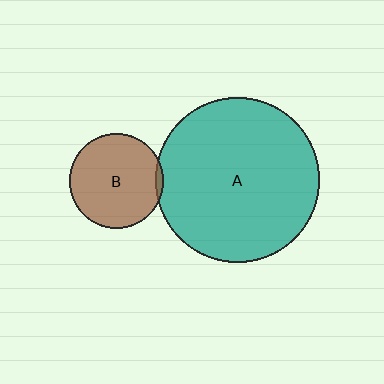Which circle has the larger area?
Circle A (teal).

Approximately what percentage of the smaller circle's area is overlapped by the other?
Approximately 5%.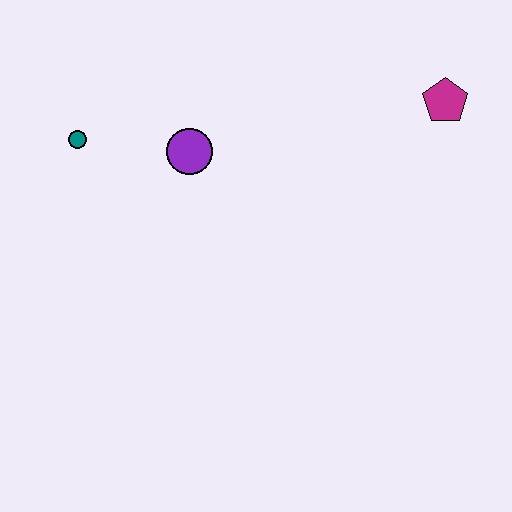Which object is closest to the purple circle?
The teal circle is closest to the purple circle.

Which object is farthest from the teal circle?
The magenta pentagon is farthest from the teal circle.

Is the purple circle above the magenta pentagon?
No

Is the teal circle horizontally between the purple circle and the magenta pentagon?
No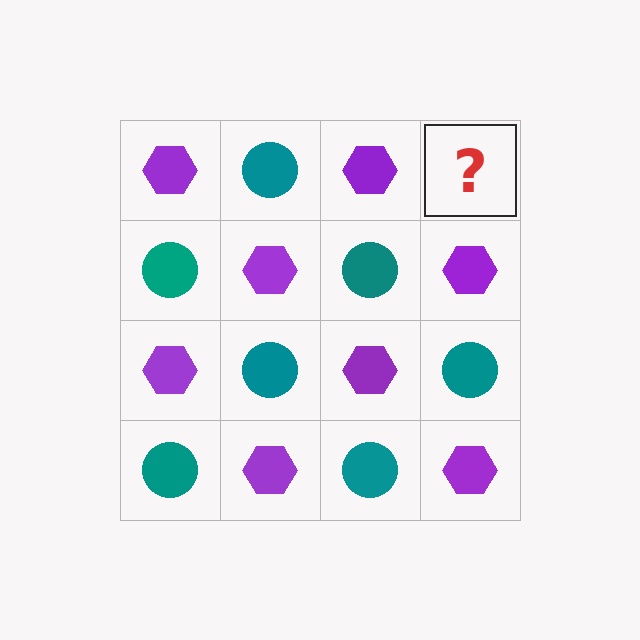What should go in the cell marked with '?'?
The missing cell should contain a teal circle.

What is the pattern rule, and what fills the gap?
The rule is that it alternates purple hexagon and teal circle in a checkerboard pattern. The gap should be filled with a teal circle.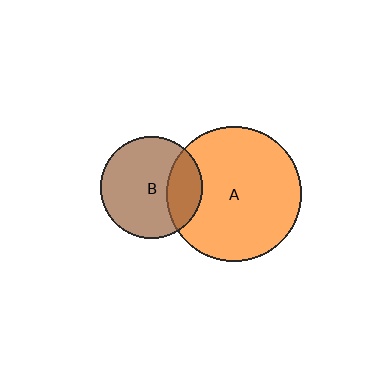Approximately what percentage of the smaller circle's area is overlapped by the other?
Approximately 25%.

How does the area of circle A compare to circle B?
Approximately 1.7 times.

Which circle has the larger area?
Circle A (orange).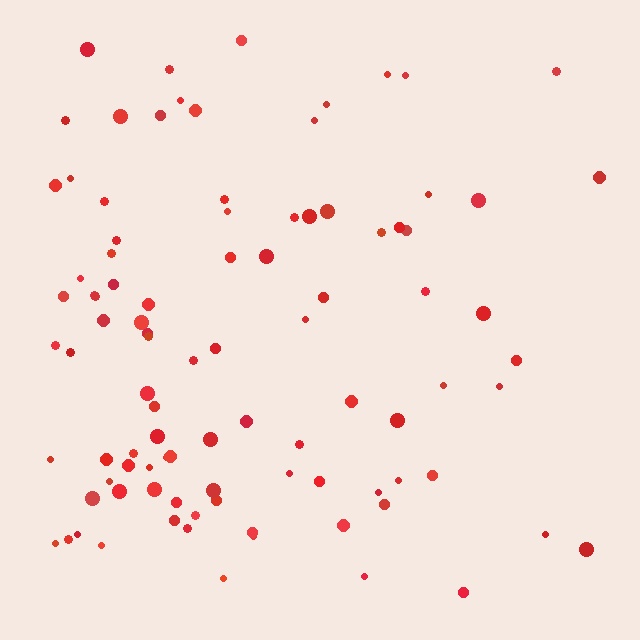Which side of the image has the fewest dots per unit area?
The right.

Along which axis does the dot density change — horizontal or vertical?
Horizontal.